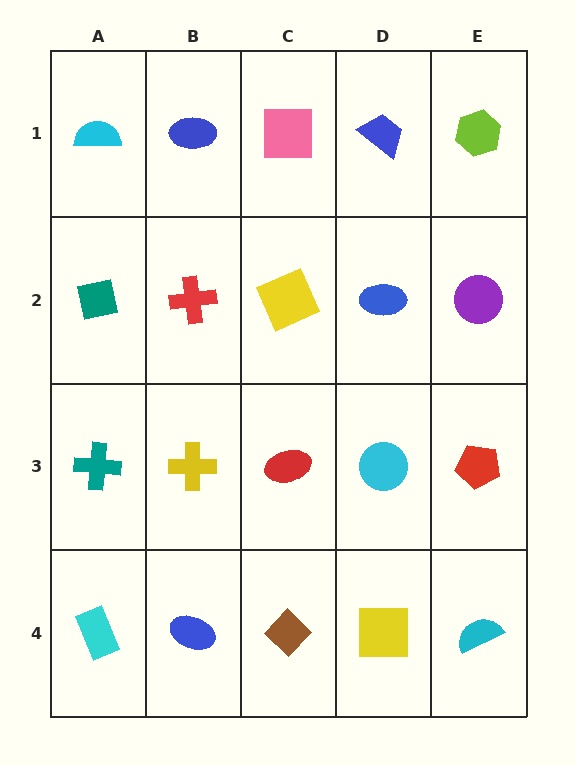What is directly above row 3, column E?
A purple circle.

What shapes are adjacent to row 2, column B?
A blue ellipse (row 1, column B), a yellow cross (row 3, column B), a teal square (row 2, column A), a yellow square (row 2, column C).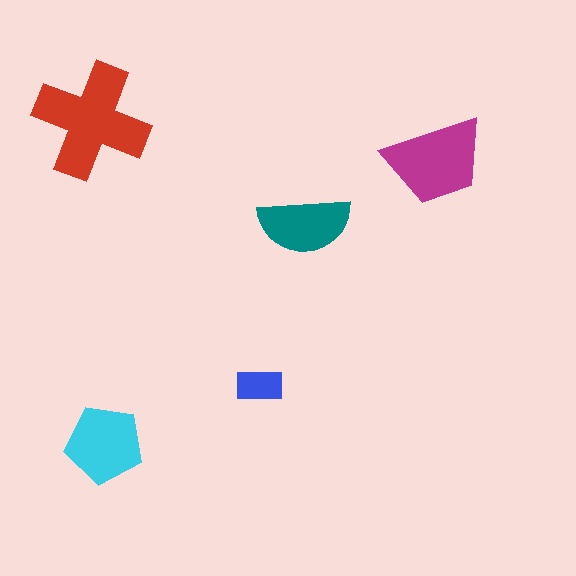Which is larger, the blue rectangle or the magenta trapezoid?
The magenta trapezoid.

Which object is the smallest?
The blue rectangle.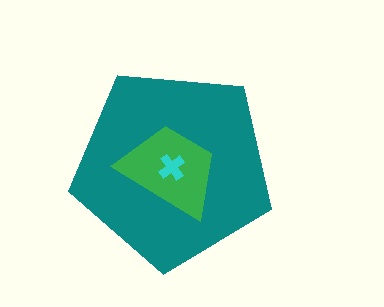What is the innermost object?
The cyan cross.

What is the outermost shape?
The teal pentagon.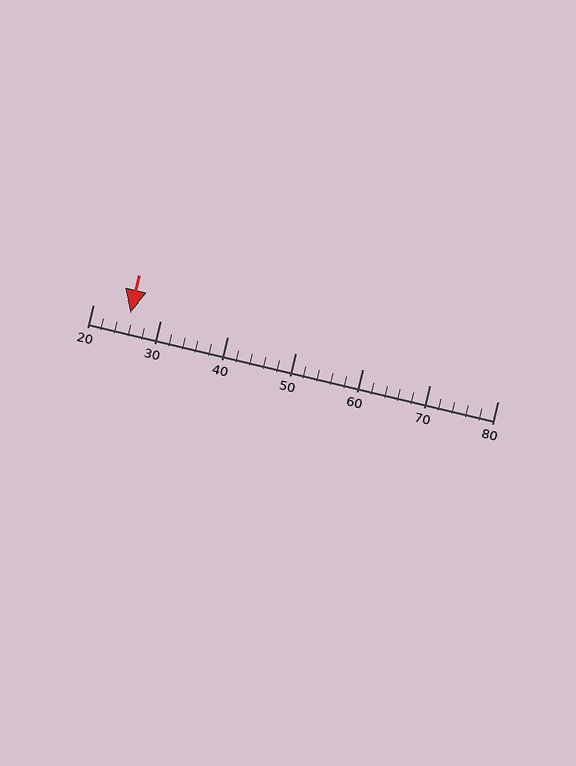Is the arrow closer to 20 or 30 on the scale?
The arrow is closer to 30.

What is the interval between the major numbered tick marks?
The major tick marks are spaced 10 units apart.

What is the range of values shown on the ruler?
The ruler shows values from 20 to 80.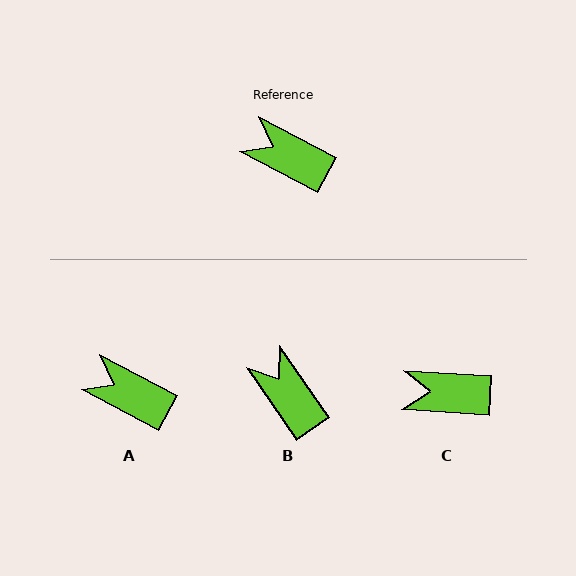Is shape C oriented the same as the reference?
No, it is off by about 25 degrees.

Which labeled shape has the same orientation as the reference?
A.